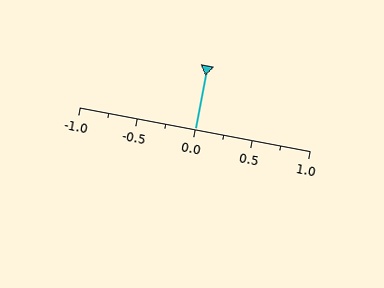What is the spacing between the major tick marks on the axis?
The major ticks are spaced 0.5 apart.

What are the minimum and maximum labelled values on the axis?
The axis runs from -1.0 to 1.0.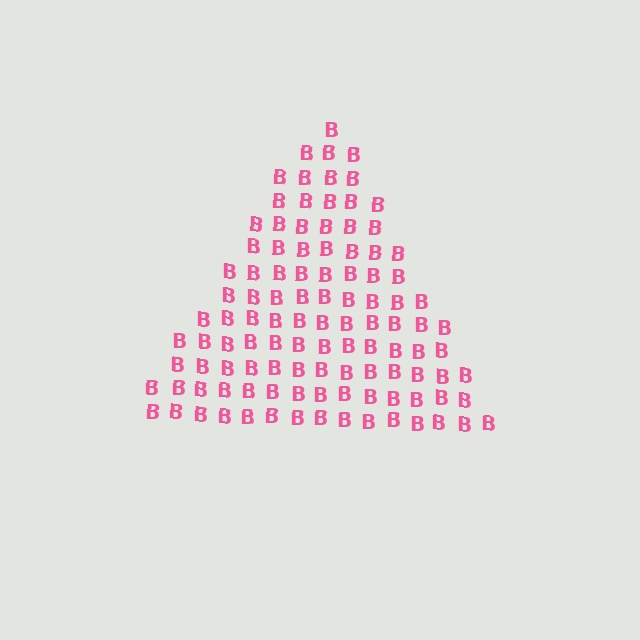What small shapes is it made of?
It is made of small letter B's.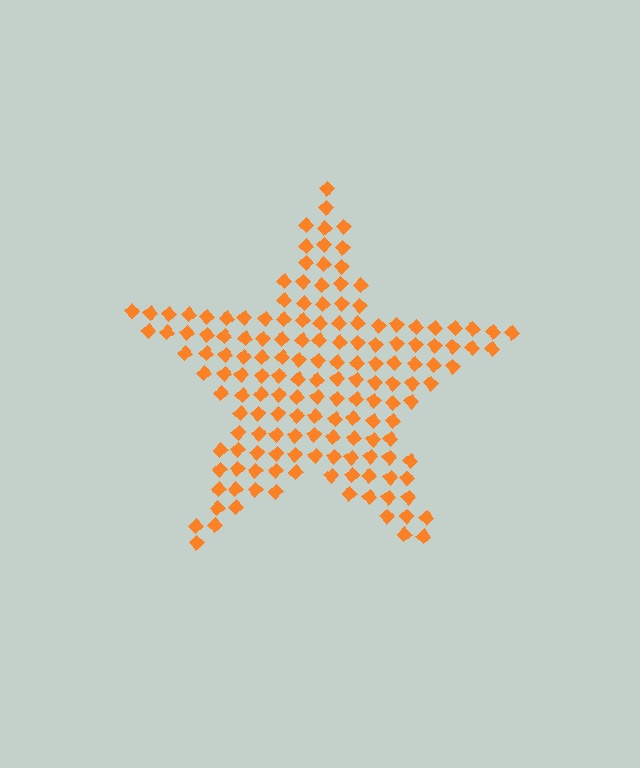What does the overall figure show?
The overall figure shows a star.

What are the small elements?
The small elements are diamonds.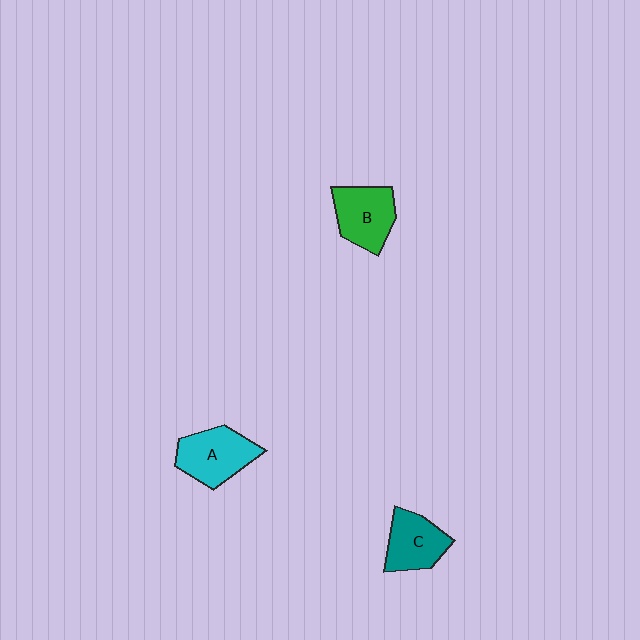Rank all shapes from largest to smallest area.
From largest to smallest: A (cyan), B (green), C (teal).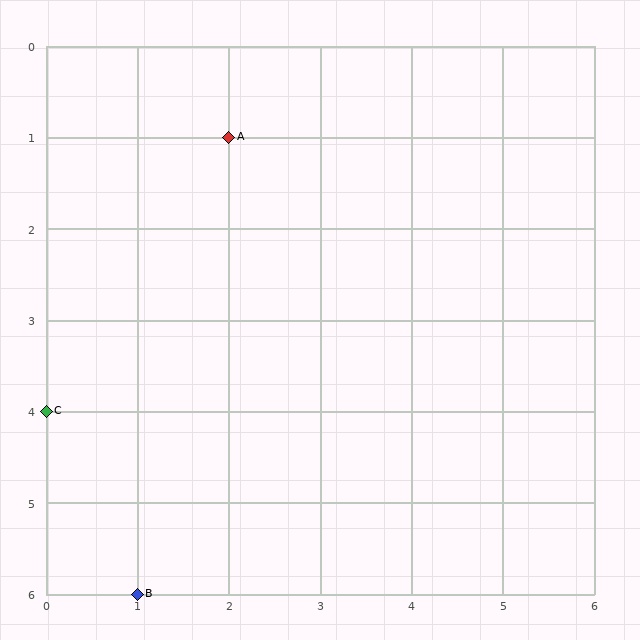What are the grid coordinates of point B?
Point B is at grid coordinates (1, 6).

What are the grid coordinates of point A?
Point A is at grid coordinates (2, 1).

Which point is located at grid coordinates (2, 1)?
Point A is at (2, 1).